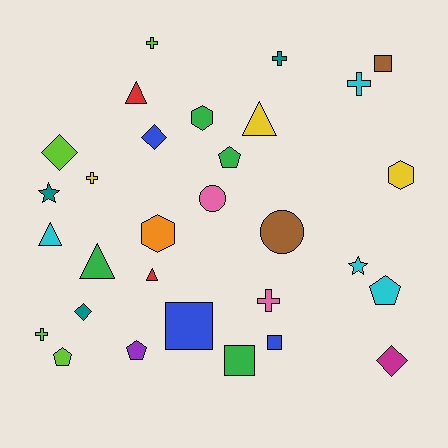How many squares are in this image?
There are 4 squares.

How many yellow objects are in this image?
There are 3 yellow objects.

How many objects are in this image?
There are 30 objects.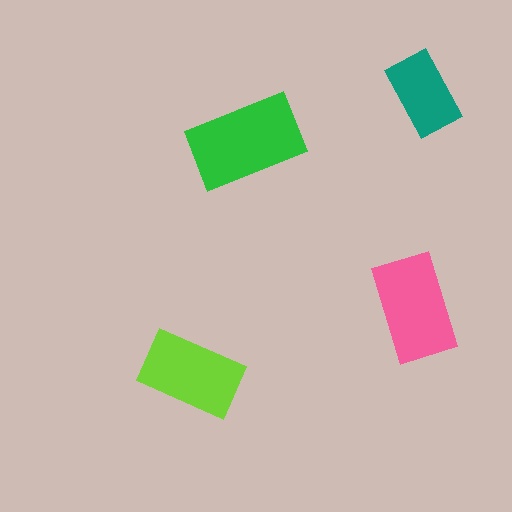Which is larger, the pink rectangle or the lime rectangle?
The pink one.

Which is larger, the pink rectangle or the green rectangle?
The green one.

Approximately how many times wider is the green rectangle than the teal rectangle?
About 1.5 times wider.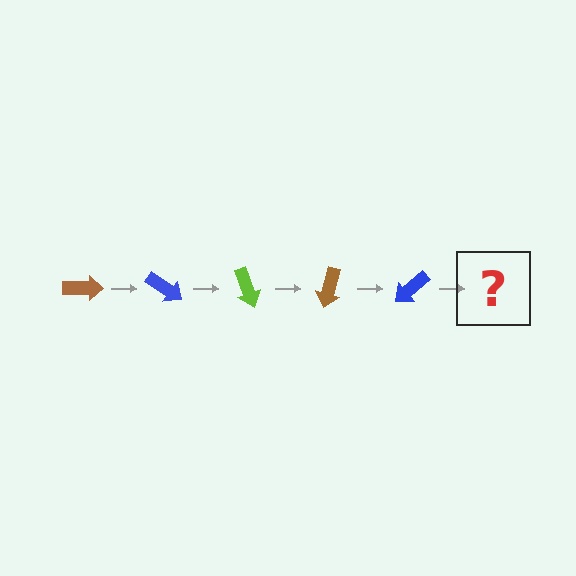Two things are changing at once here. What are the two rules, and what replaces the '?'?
The two rules are that it rotates 35 degrees each step and the color cycles through brown, blue, and lime. The '?' should be a lime arrow, rotated 175 degrees from the start.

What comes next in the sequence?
The next element should be a lime arrow, rotated 175 degrees from the start.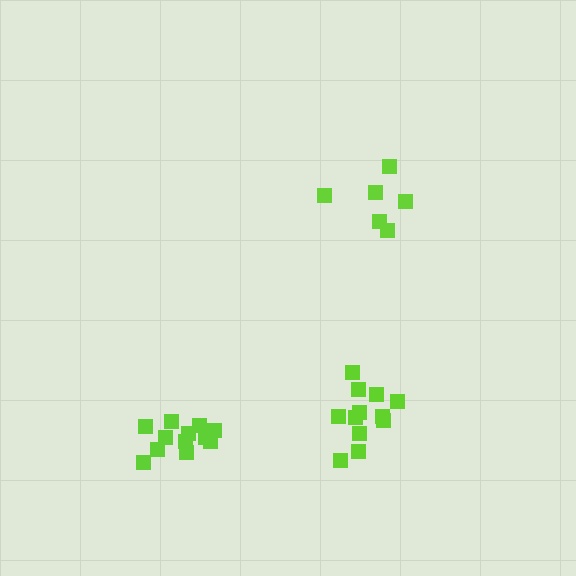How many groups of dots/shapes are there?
There are 3 groups.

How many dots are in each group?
Group 1: 12 dots, Group 2: 6 dots, Group 3: 12 dots (30 total).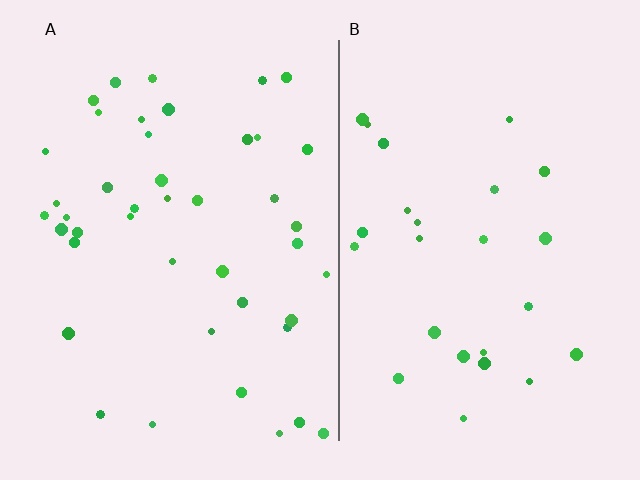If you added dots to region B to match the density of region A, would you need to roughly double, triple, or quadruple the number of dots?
Approximately double.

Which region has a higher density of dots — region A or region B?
A (the left).